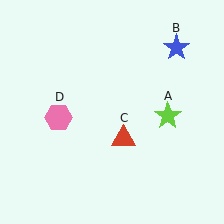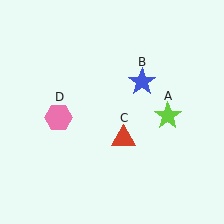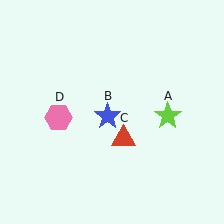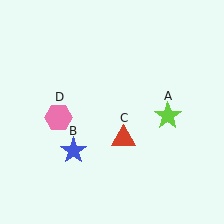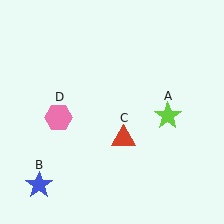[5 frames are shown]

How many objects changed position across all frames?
1 object changed position: blue star (object B).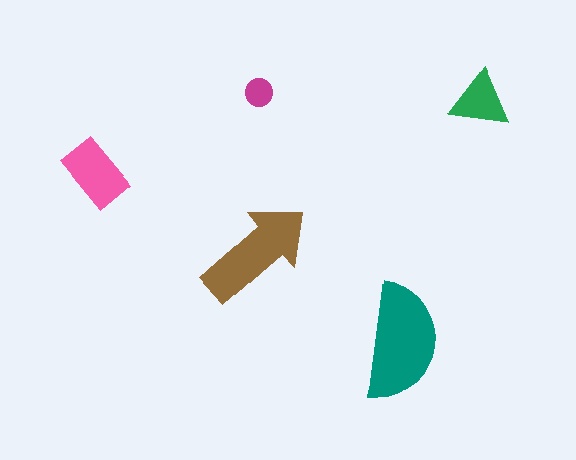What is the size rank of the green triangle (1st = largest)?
4th.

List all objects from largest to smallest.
The teal semicircle, the brown arrow, the pink rectangle, the green triangle, the magenta circle.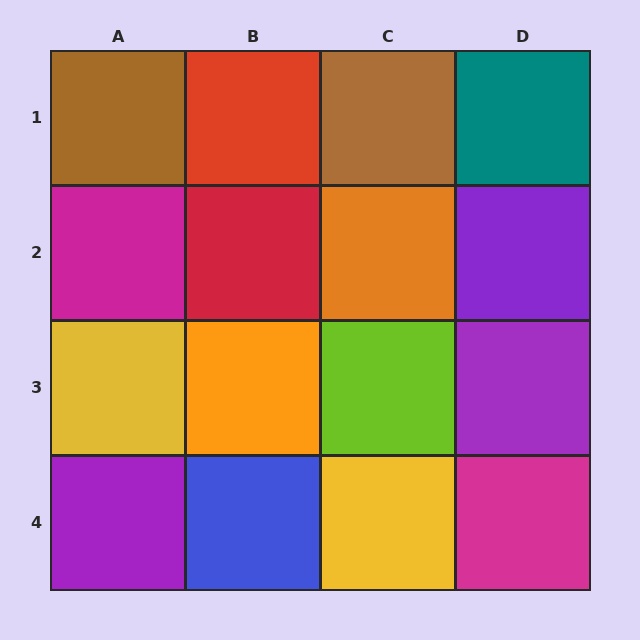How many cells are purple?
3 cells are purple.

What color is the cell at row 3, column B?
Orange.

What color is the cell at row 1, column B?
Red.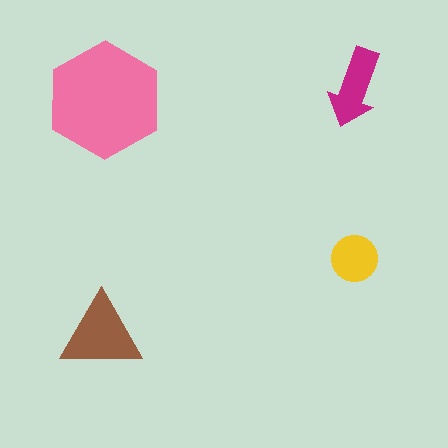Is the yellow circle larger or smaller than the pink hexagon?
Smaller.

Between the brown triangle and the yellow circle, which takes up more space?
The brown triangle.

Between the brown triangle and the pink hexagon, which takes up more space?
The pink hexagon.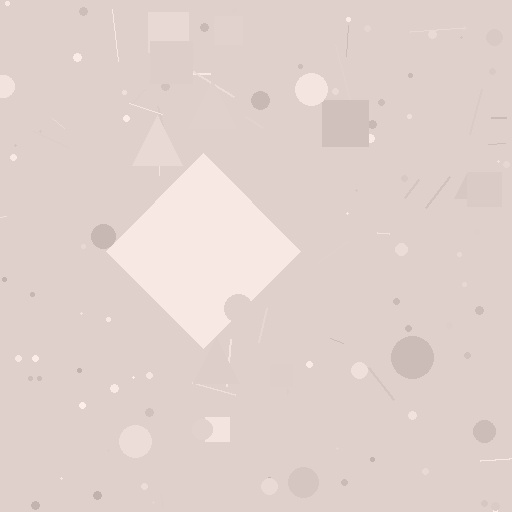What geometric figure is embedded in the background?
A diamond is embedded in the background.